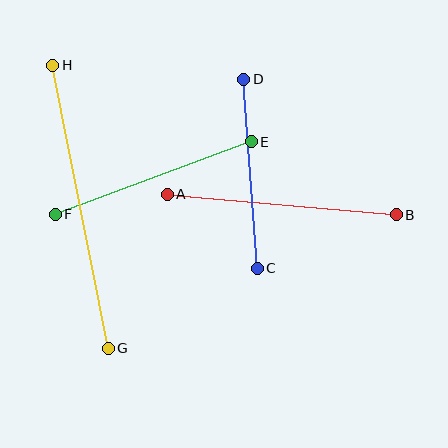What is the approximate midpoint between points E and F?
The midpoint is at approximately (153, 178) pixels.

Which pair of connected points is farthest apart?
Points G and H are farthest apart.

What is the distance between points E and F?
The distance is approximately 209 pixels.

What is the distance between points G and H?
The distance is approximately 289 pixels.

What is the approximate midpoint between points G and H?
The midpoint is at approximately (81, 207) pixels.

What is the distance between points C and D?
The distance is approximately 189 pixels.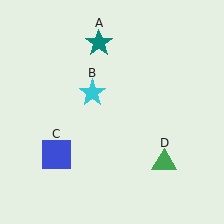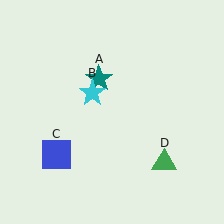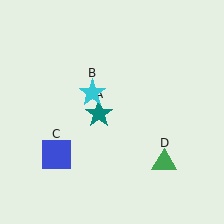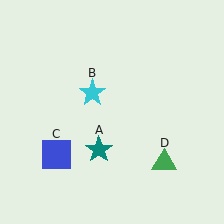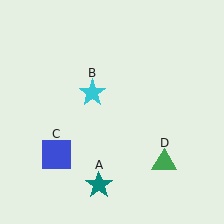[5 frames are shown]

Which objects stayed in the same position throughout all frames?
Cyan star (object B) and blue square (object C) and green triangle (object D) remained stationary.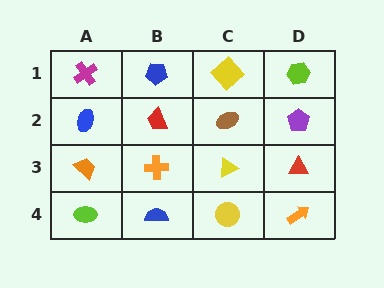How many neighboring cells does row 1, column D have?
2.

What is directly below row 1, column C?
A brown ellipse.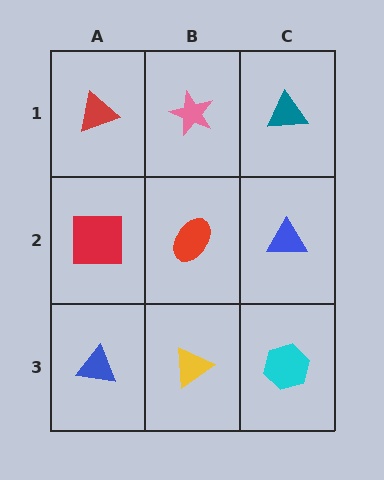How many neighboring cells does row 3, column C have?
2.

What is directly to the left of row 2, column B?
A red square.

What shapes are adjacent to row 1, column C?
A blue triangle (row 2, column C), a pink star (row 1, column B).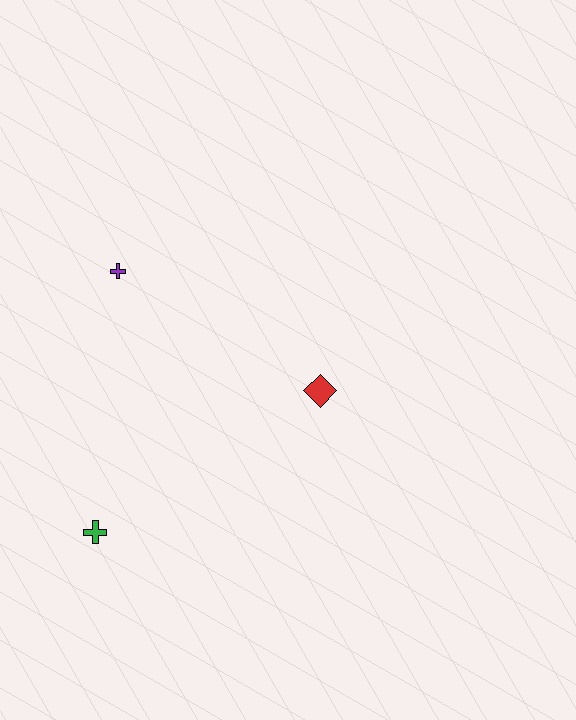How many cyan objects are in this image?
There are no cyan objects.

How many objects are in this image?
There are 3 objects.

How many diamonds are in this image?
There is 1 diamond.